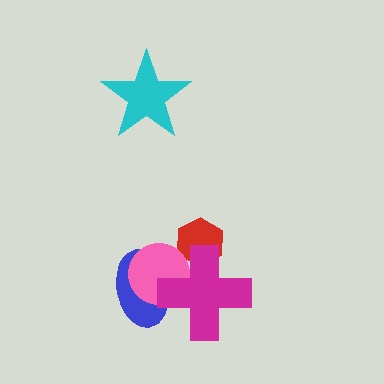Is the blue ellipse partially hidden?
Yes, it is partially covered by another shape.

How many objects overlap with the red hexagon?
1 object overlaps with the red hexagon.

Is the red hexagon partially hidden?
Yes, it is partially covered by another shape.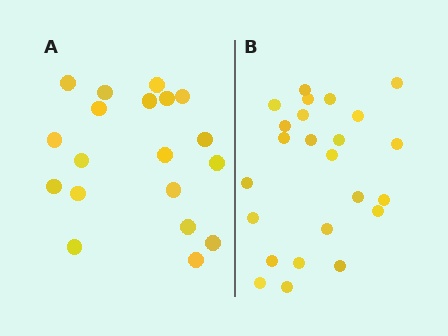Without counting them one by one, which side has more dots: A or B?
Region B (the right region) has more dots.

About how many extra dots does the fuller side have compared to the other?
Region B has about 5 more dots than region A.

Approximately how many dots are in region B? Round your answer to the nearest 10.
About 20 dots. (The exact count is 24, which rounds to 20.)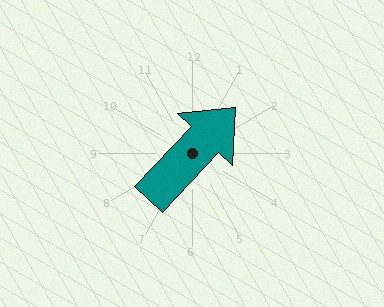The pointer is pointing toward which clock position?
Roughly 1 o'clock.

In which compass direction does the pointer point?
Northeast.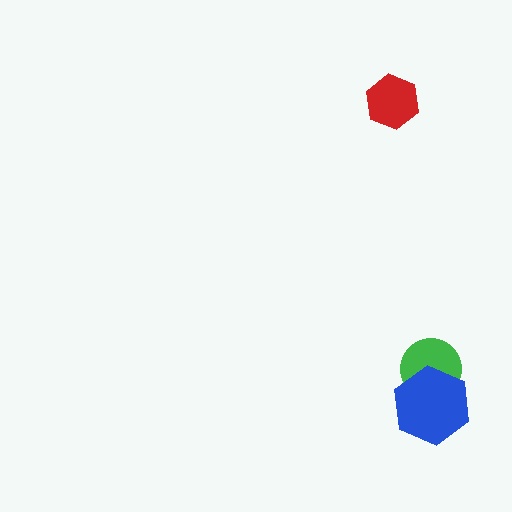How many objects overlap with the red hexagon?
0 objects overlap with the red hexagon.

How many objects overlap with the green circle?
1 object overlaps with the green circle.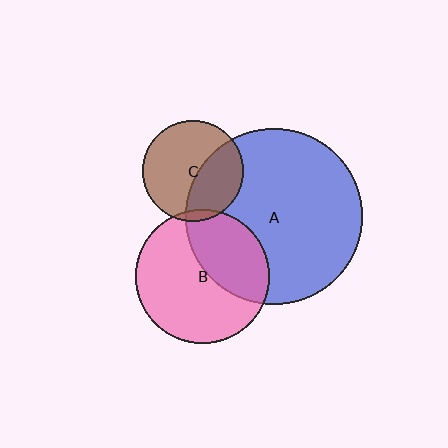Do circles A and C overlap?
Yes.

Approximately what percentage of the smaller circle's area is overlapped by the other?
Approximately 40%.